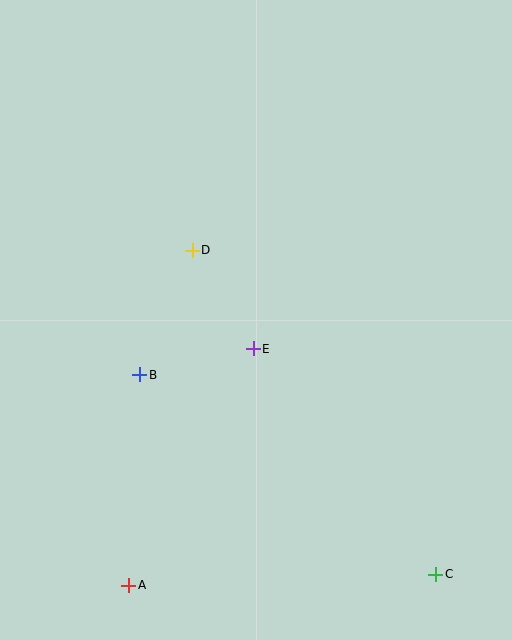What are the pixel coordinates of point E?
Point E is at (253, 349).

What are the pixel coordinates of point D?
Point D is at (192, 250).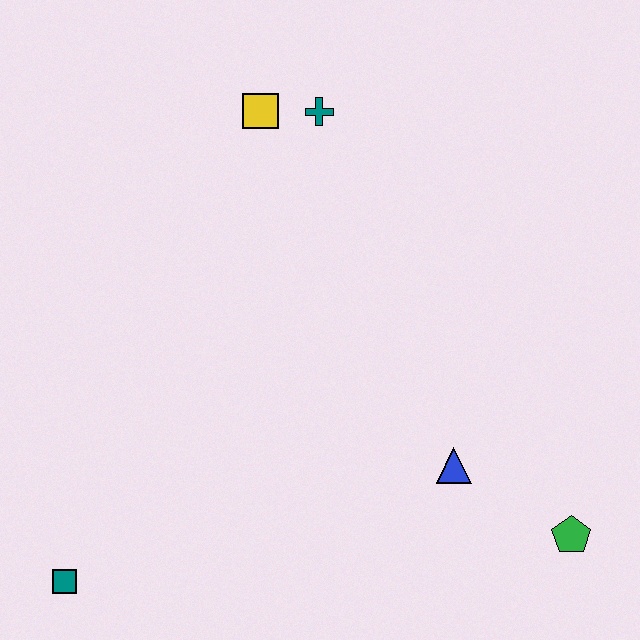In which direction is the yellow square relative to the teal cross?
The yellow square is to the left of the teal cross.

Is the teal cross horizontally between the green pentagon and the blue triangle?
No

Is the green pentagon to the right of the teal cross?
Yes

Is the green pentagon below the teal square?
No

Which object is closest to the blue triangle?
The green pentagon is closest to the blue triangle.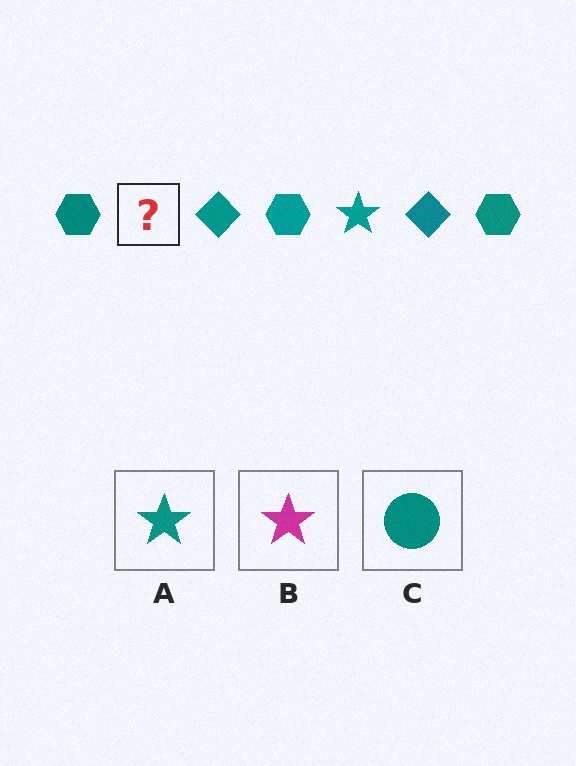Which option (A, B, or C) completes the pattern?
A.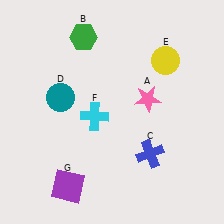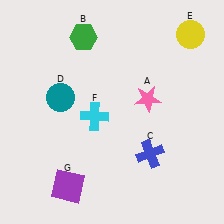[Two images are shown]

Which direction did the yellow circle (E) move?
The yellow circle (E) moved up.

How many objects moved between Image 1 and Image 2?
1 object moved between the two images.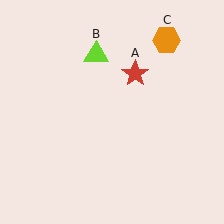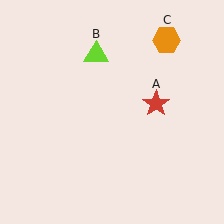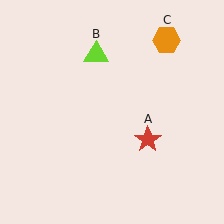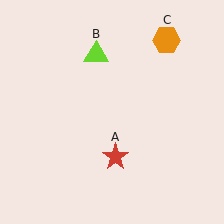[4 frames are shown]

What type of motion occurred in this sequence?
The red star (object A) rotated clockwise around the center of the scene.